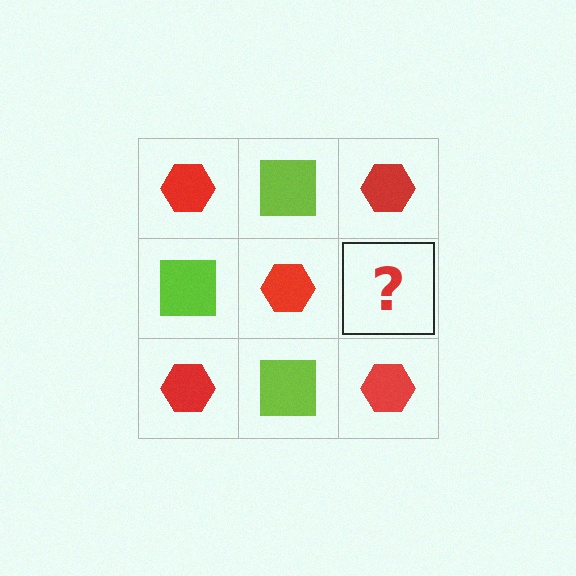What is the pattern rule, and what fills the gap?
The rule is that it alternates red hexagon and lime square in a checkerboard pattern. The gap should be filled with a lime square.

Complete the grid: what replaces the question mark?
The question mark should be replaced with a lime square.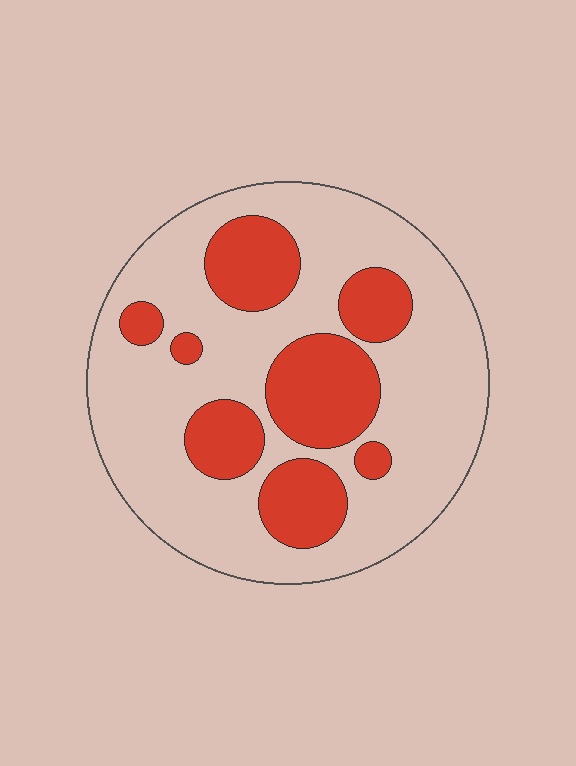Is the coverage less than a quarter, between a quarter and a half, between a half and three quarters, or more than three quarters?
Between a quarter and a half.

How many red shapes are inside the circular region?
8.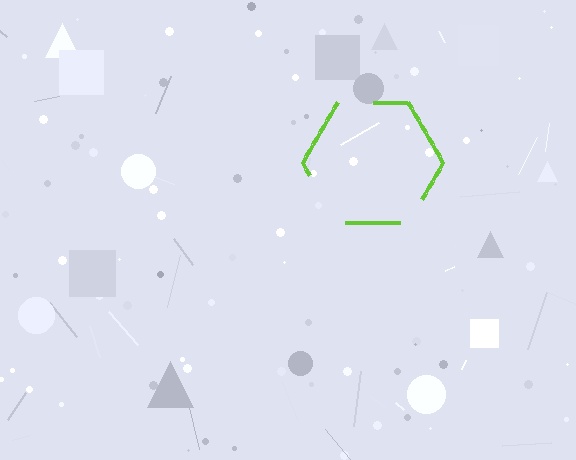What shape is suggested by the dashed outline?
The dashed outline suggests a hexagon.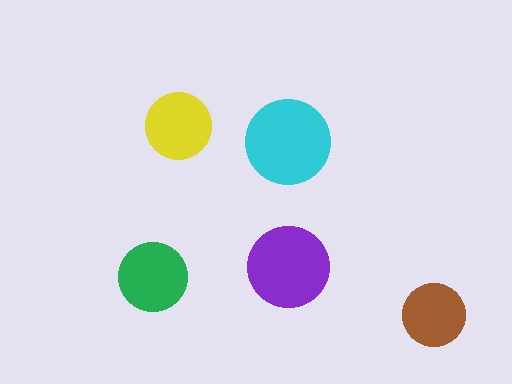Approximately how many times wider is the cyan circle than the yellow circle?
About 1.5 times wider.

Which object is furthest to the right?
The brown circle is rightmost.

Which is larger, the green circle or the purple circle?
The purple one.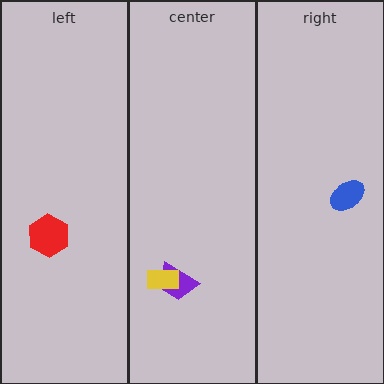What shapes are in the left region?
The red hexagon.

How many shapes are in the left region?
1.